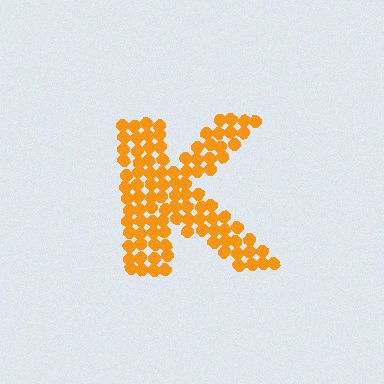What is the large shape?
The large shape is the letter K.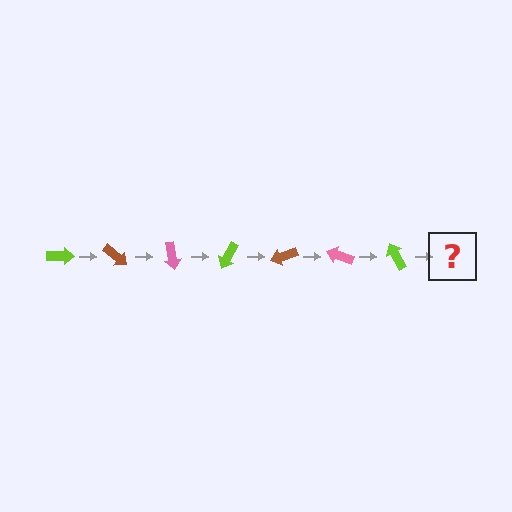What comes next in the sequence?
The next element should be a brown arrow, rotated 280 degrees from the start.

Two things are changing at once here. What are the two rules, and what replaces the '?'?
The two rules are that it rotates 40 degrees each step and the color cycles through lime, brown, and pink. The '?' should be a brown arrow, rotated 280 degrees from the start.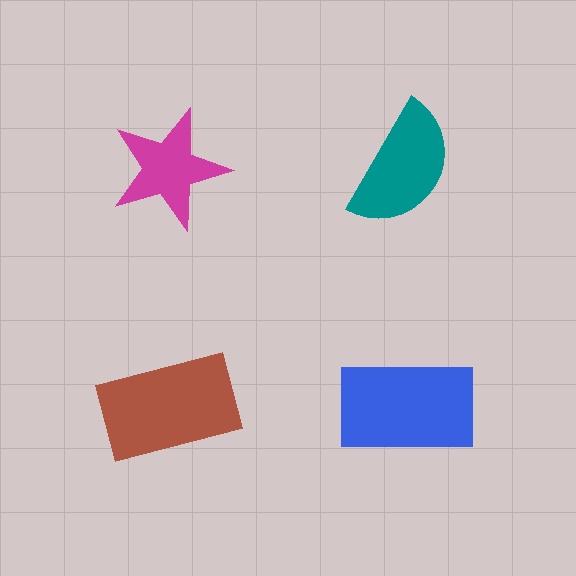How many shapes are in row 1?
2 shapes.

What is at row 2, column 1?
A brown rectangle.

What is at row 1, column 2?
A teal semicircle.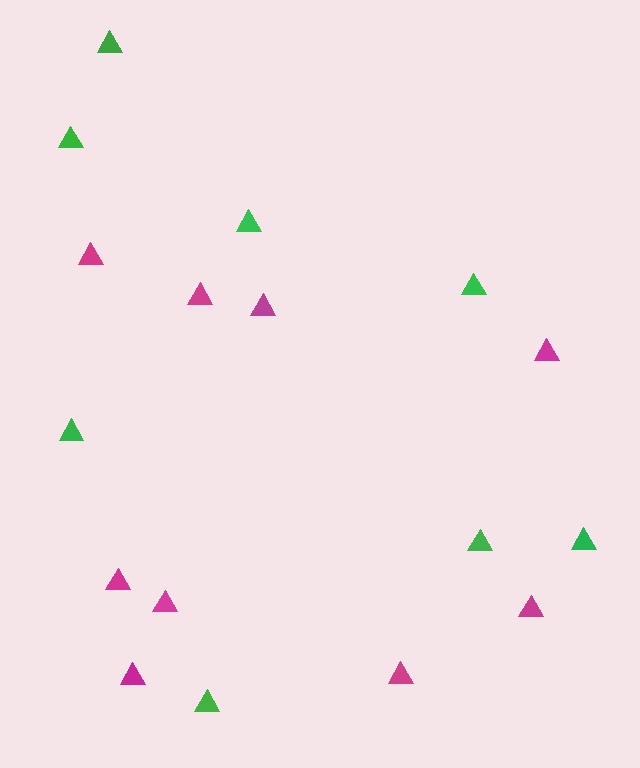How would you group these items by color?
There are 2 groups: one group of magenta triangles (9) and one group of green triangles (8).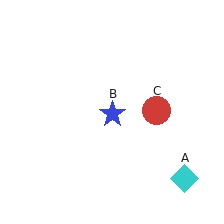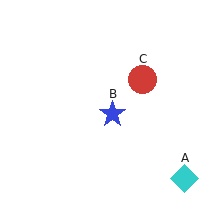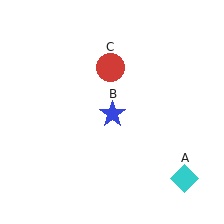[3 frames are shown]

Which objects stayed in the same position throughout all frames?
Cyan diamond (object A) and blue star (object B) remained stationary.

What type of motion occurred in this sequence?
The red circle (object C) rotated counterclockwise around the center of the scene.